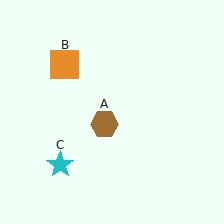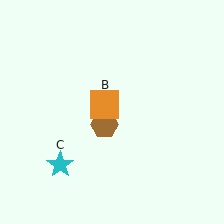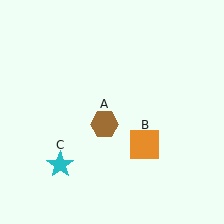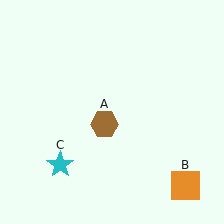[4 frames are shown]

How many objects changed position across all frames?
1 object changed position: orange square (object B).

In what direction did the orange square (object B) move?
The orange square (object B) moved down and to the right.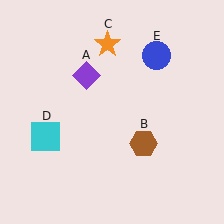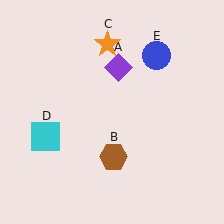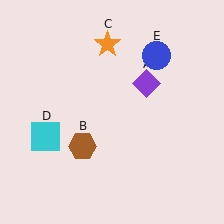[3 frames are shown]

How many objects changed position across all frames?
2 objects changed position: purple diamond (object A), brown hexagon (object B).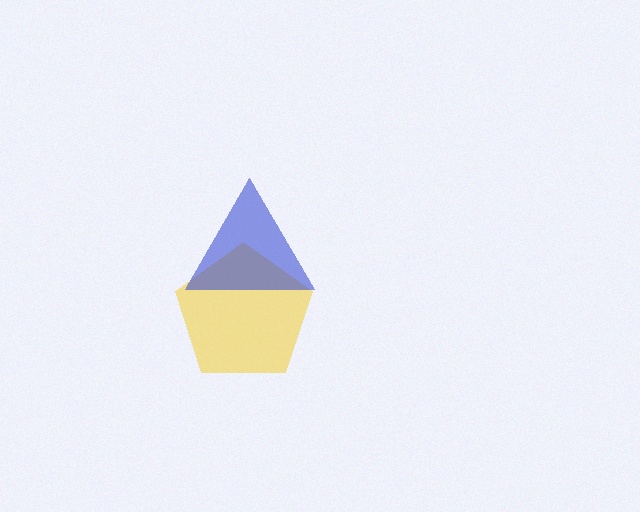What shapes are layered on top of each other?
The layered shapes are: a yellow pentagon, a blue triangle.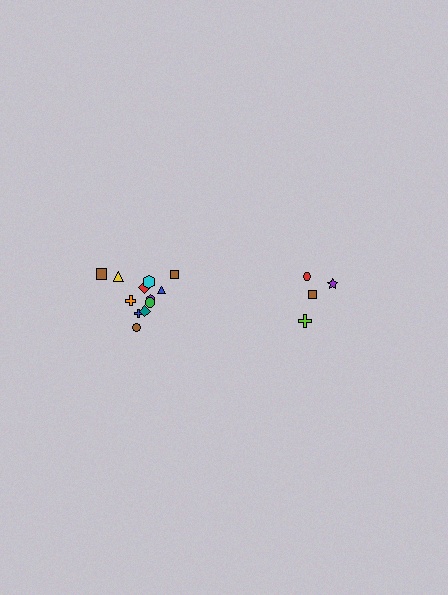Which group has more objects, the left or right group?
The left group.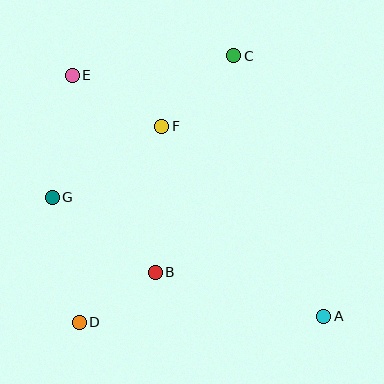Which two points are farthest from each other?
Points A and E are farthest from each other.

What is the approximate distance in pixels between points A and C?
The distance between A and C is approximately 276 pixels.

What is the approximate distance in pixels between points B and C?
The distance between B and C is approximately 230 pixels.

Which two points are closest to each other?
Points B and D are closest to each other.